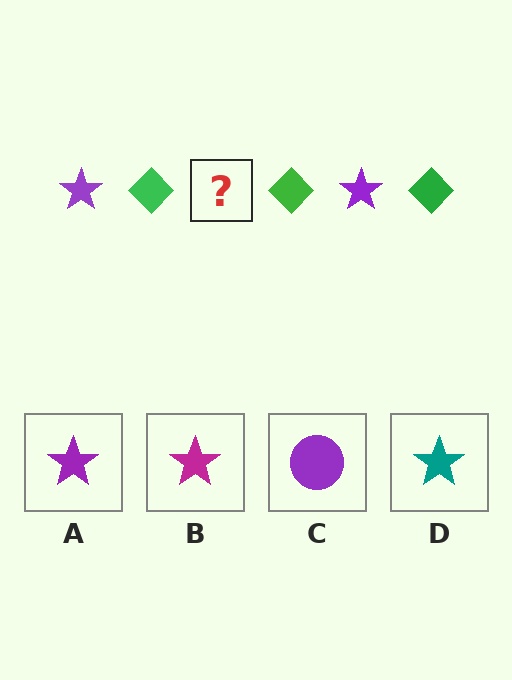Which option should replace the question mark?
Option A.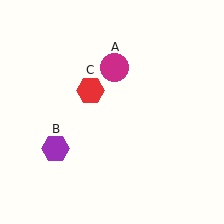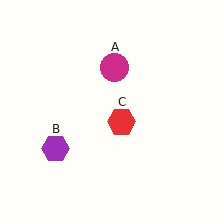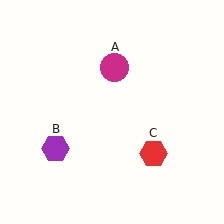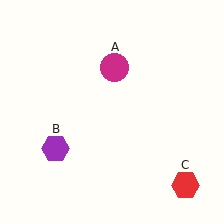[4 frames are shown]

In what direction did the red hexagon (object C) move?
The red hexagon (object C) moved down and to the right.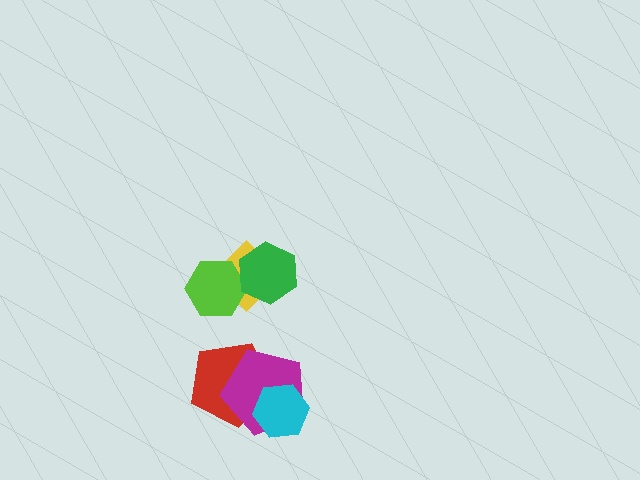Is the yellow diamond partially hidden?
Yes, it is partially covered by another shape.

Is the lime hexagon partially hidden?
Yes, it is partially covered by another shape.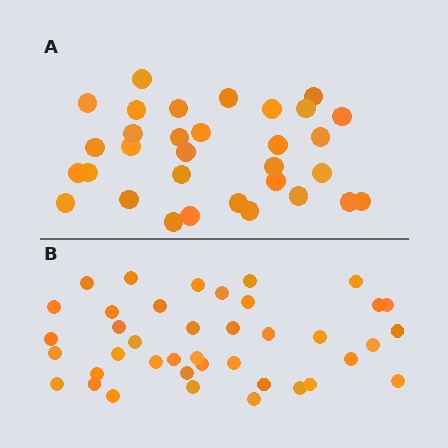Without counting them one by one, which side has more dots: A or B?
Region B (the bottom region) has more dots.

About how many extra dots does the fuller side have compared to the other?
Region B has roughly 8 or so more dots than region A.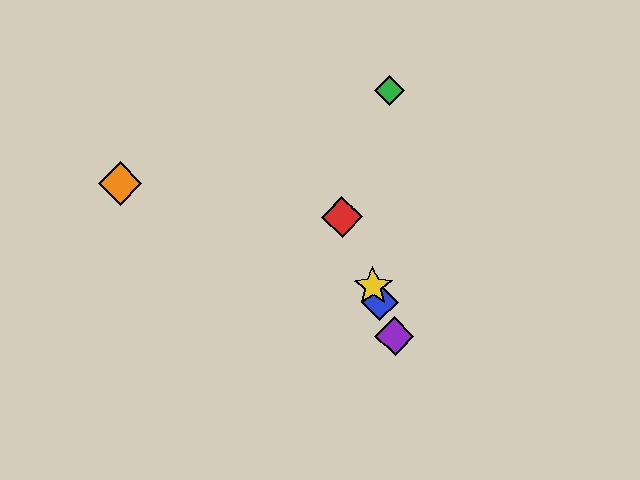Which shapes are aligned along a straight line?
The red diamond, the blue diamond, the yellow star, the purple diamond are aligned along a straight line.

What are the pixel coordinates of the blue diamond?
The blue diamond is at (380, 302).